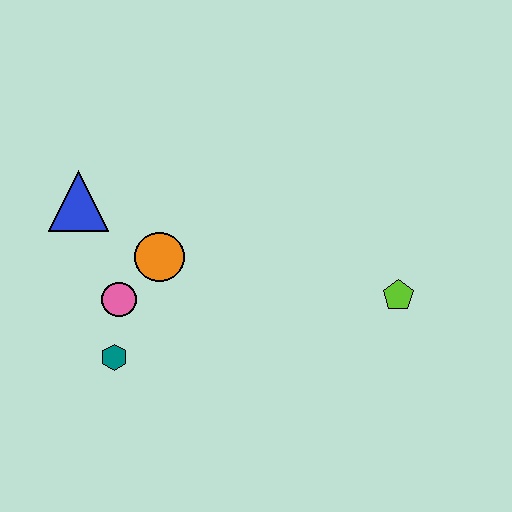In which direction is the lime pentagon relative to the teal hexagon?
The lime pentagon is to the right of the teal hexagon.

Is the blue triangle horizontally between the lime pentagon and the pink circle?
No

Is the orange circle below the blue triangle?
Yes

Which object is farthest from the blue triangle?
The lime pentagon is farthest from the blue triangle.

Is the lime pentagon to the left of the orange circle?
No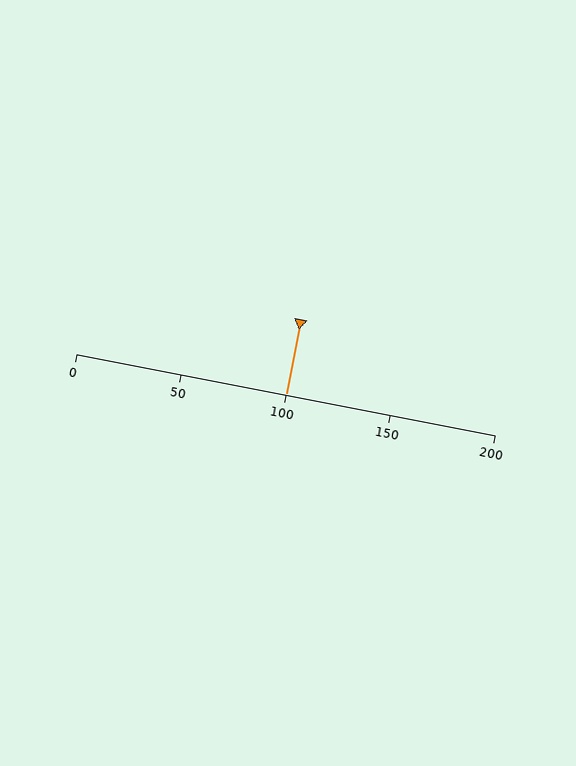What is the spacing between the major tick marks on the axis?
The major ticks are spaced 50 apart.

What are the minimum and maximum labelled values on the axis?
The axis runs from 0 to 200.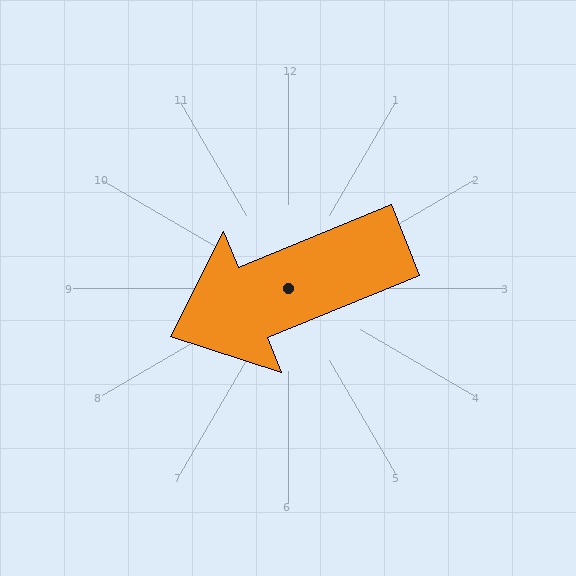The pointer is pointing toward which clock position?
Roughly 8 o'clock.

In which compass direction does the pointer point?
West.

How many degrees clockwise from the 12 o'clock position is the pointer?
Approximately 248 degrees.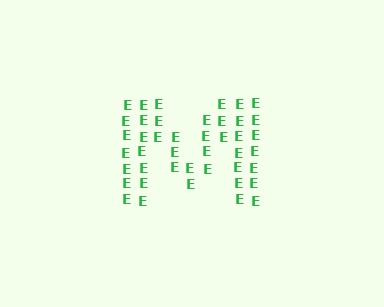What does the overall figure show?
The overall figure shows the letter M.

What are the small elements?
The small elements are letter E's.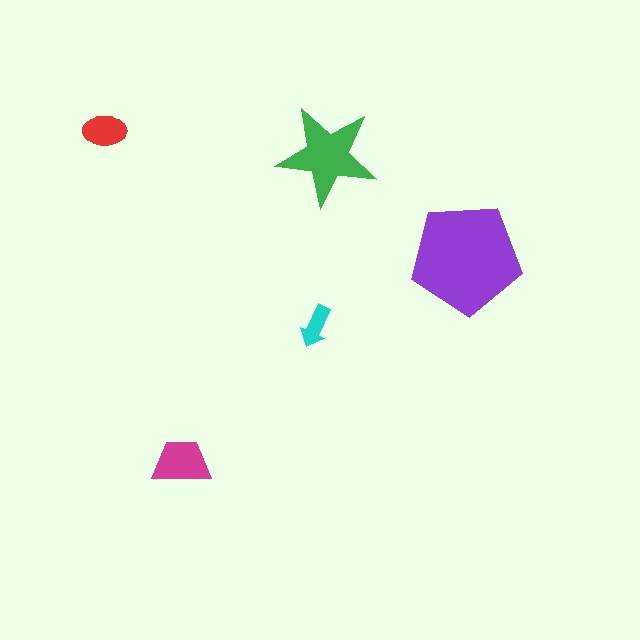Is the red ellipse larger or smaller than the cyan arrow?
Larger.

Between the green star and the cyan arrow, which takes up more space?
The green star.